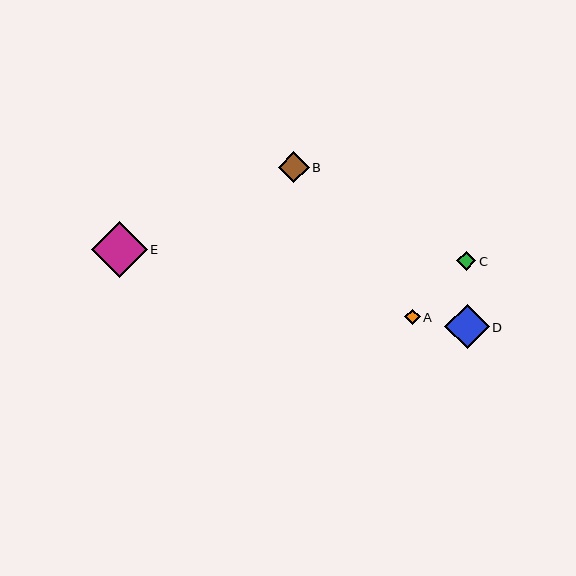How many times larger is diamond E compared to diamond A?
Diamond E is approximately 3.6 times the size of diamond A.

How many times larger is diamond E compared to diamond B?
Diamond E is approximately 1.8 times the size of diamond B.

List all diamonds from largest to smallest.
From largest to smallest: E, D, B, C, A.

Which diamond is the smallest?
Diamond A is the smallest with a size of approximately 15 pixels.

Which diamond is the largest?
Diamond E is the largest with a size of approximately 55 pixels.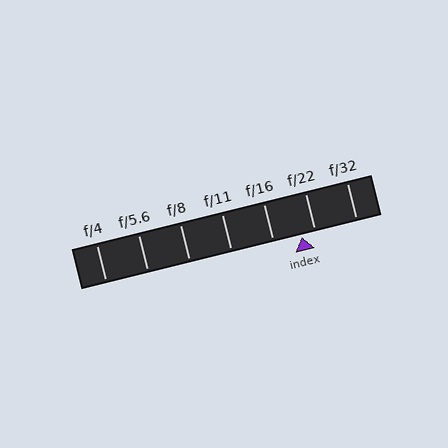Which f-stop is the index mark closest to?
The index mark is closest to f/22.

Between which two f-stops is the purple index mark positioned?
The index mark is between f/16 and f/22.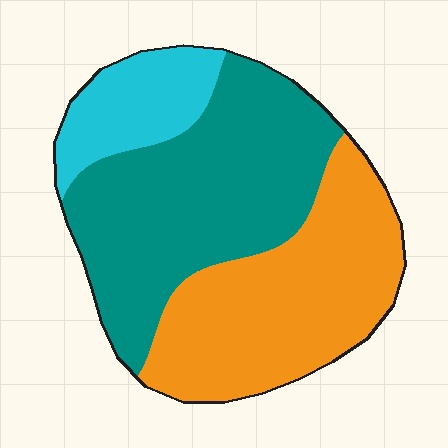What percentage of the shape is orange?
Orange takes up between a third and a half of the shape.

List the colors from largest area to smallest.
From largest to smallest: teal, orange, cyan.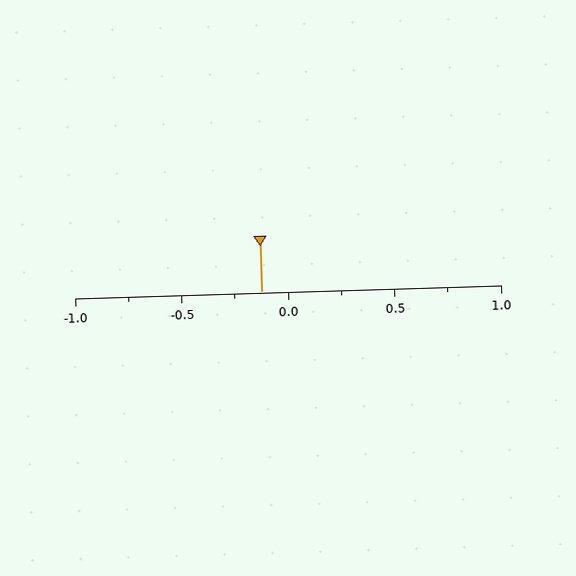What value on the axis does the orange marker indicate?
The marker indicates approximately -0.12.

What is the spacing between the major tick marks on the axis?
The major ticks are spaced 0.5 apart.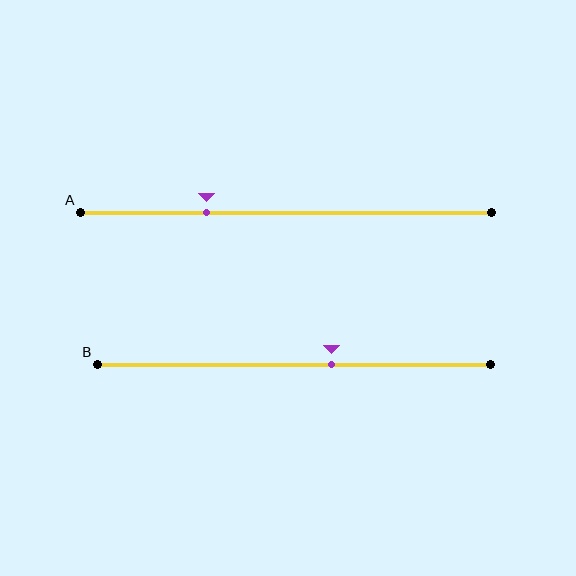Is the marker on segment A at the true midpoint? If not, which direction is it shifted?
No, the marker on segment A is shifted to the left by about 19% of the segment length.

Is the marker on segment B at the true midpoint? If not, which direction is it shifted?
No, the marker on segment B is shifted to the right by about 10% of the segment length.